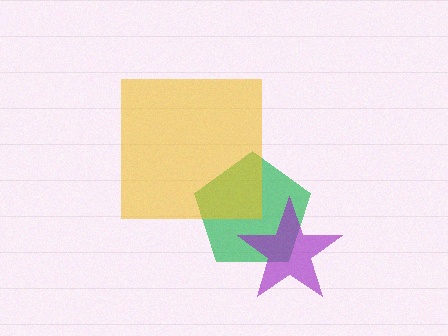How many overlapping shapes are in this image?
There are 3 overlapping shapes in the image.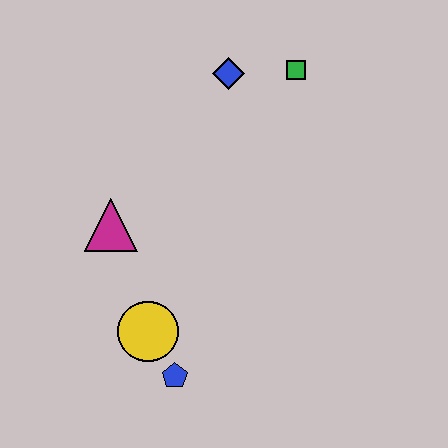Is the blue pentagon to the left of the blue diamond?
Yes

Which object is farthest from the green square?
The blue pentagon is farthest from the green square.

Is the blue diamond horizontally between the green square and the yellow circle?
Yes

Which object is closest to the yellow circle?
The blue pentagon is closest to the yellow circle.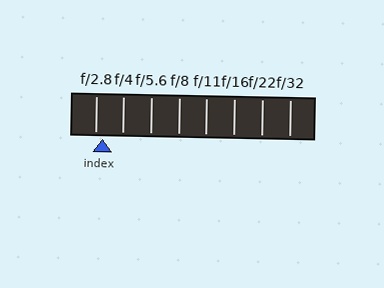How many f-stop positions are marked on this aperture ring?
There are 8 f-stop positions marked.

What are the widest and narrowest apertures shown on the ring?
The widest aperture shown is f/2.8 and the narrowest is f/32.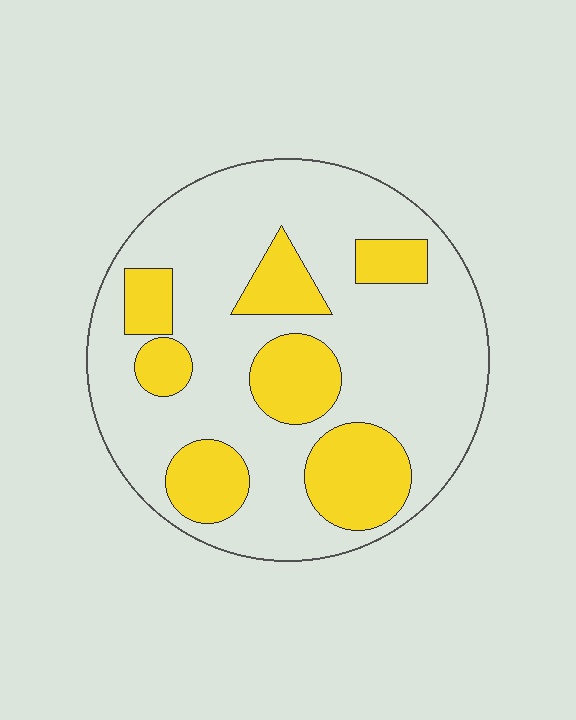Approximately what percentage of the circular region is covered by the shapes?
Approximately 30%.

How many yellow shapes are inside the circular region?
7.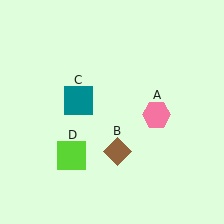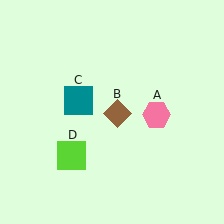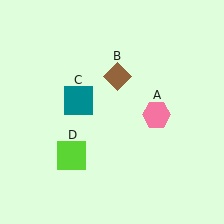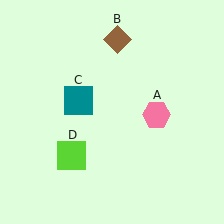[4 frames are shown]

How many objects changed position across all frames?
1 object changed position: brown diamond (object B).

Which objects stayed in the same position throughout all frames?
Pink hexagon (object A) and teal square (object C) and lime square (object D) remained stationary.